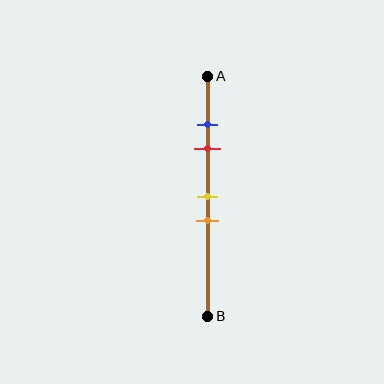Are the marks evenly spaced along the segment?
No, the marks are not evenly spaced.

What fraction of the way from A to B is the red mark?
The red mark is approximately 30% (0.3) of the way from A to B.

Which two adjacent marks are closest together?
The blue and red marks are the closest adjacent pair.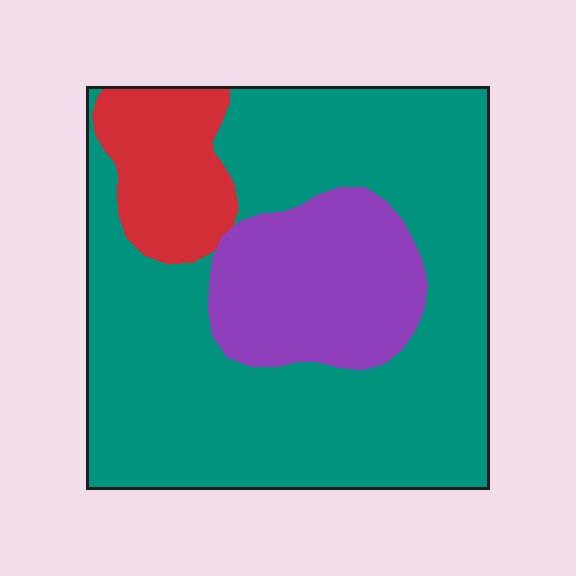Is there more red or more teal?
Teal.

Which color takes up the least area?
Red, at roughly 10%.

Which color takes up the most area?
Teal, at roughly 70%.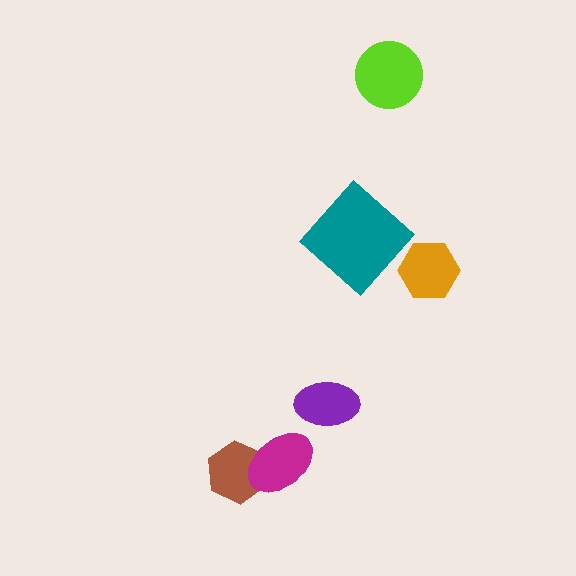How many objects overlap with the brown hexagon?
1 object overlaps with the brown hexagon.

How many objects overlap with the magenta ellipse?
1 object overlaps with the magenta ellipse.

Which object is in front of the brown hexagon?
The magenta ellipse is in front of the brown hexagon.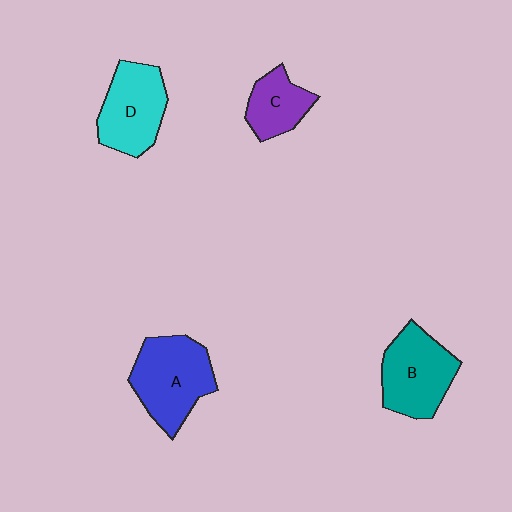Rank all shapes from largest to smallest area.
From largest to smallest: A (blue), B (teal), D (cyan), C (purple).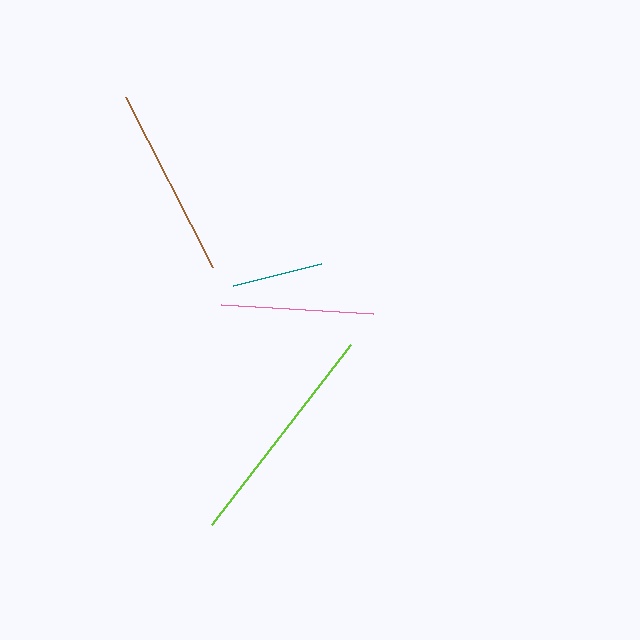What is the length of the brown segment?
The brown segment is approximately 191 pixels long.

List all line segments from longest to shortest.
From longest to shortest: lime, brown, pink, teal.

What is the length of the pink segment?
The pink segment is approximately 152 pixels long.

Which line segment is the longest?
The lime line is the longest at approximately 227 pixels.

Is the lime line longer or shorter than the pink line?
The lime line is longer than the pink line.